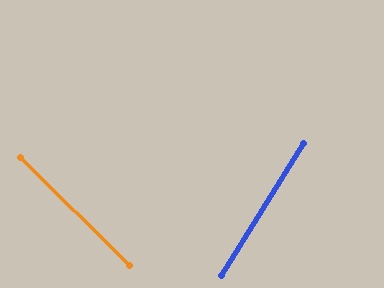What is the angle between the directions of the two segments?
Approximately 77 degrees.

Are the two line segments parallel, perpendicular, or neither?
Neither parallel nor perpendicular — they differ by about 77°.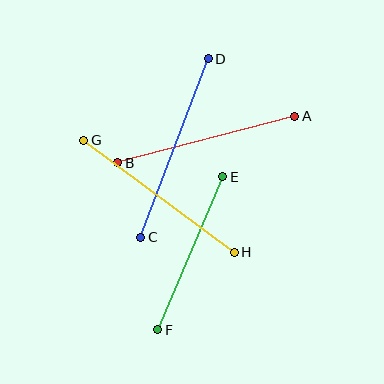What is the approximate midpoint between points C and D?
The midpoint is at approximately (174, 148) pixels.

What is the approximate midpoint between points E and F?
The midpoint is at approximately (190, 253) pixels.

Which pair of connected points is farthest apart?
Points C and D are farthest apart.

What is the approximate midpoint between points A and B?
The midpoint is at approximately (206, 140) pixels.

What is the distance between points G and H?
The distance is approximately 188 pixels.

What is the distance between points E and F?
The distance is approximately 166 pixels.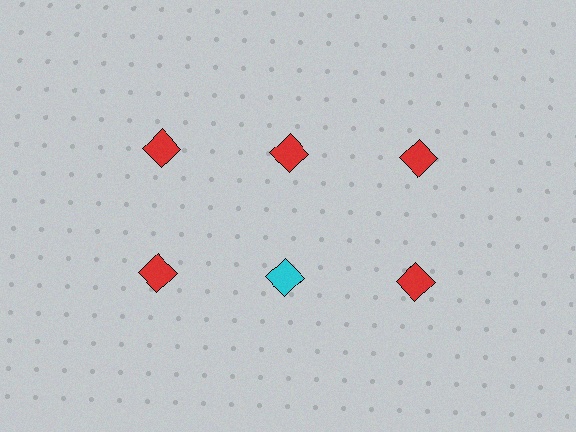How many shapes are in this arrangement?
There are 6 shapes arranged in a grid pattern.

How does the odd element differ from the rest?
It has a different color: cyan instead of red.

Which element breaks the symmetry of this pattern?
The cyan diamond in the second row, second from left column breaks the symmetry. All other shapes are red diamonds.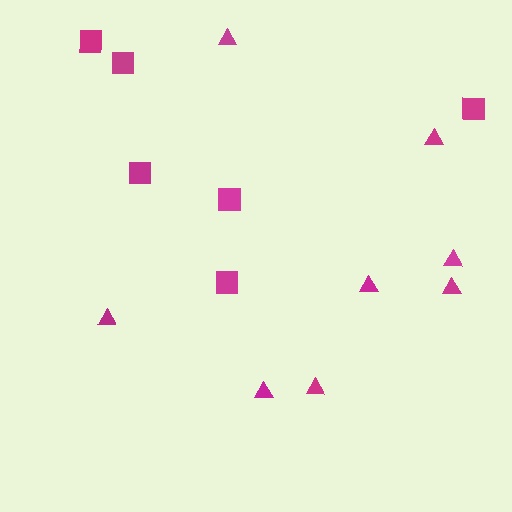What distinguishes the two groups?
There are 2 groups: one group of triangles (8) and one group of squares (6).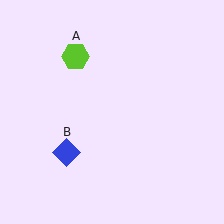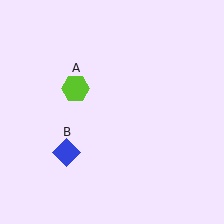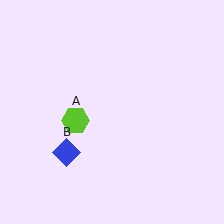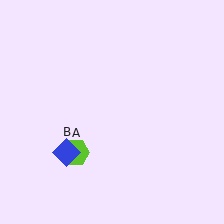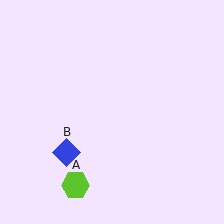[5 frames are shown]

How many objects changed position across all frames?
1 object changed position: lime hexagon (object A).